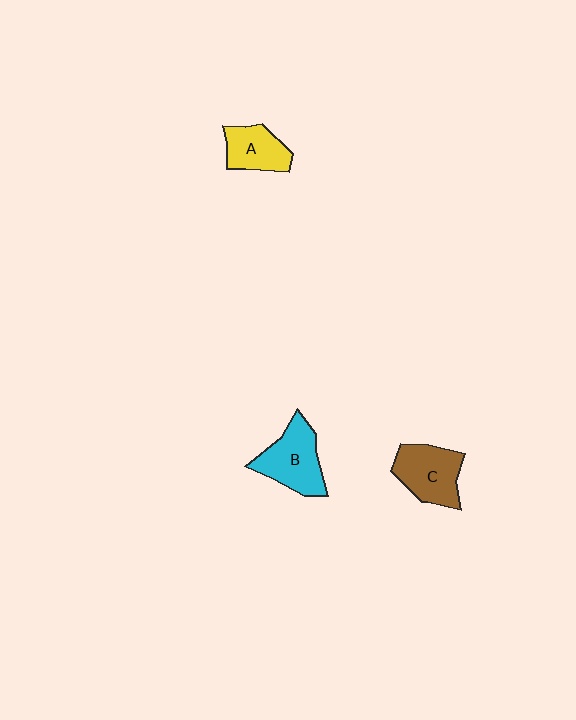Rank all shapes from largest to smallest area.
From largest to smallest: B (cyan), C (brown), A (yellow).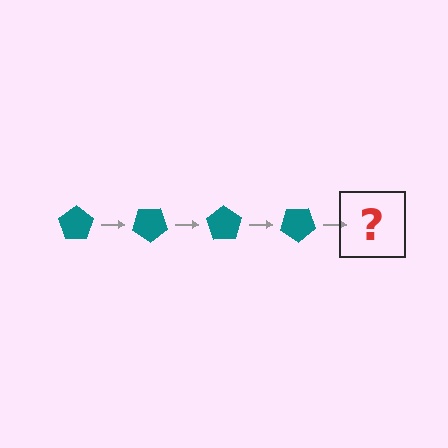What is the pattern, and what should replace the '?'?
The pattern is that the pentagon rotates 35 degrees each step. The '?' should be a teal pentagon rotated 140 degrees.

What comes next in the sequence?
The next element should be a teal pentagon rotated 140 degrees.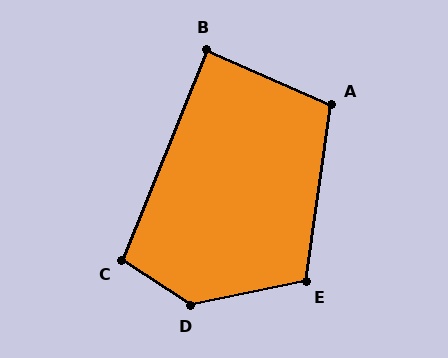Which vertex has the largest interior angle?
D, at approximately 135 degrees.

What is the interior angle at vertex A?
Approximately 105 degrees (obtuse).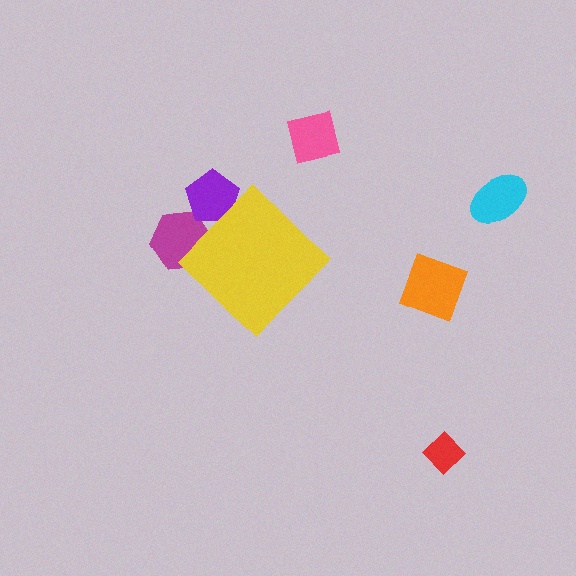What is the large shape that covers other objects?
A yellow diamond.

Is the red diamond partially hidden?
No, the red diamond is fully visible.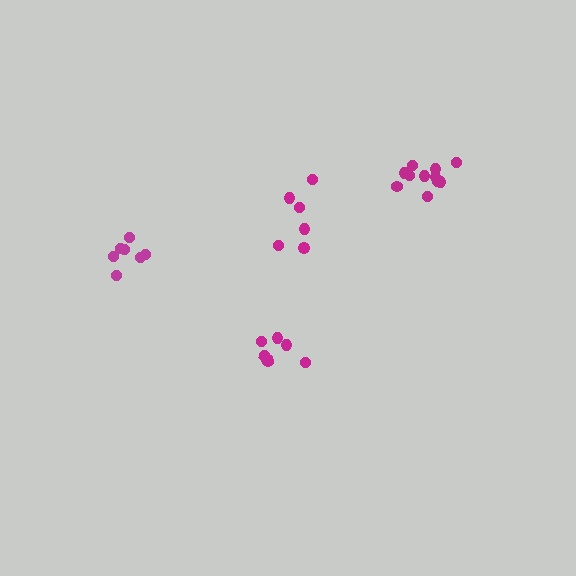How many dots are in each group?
Group 1: 7 dots, Group 2: 6 dots, Group 3: 11 dots, Group 4: 7 dots (31 total).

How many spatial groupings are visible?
There are 4 spatial groupings.